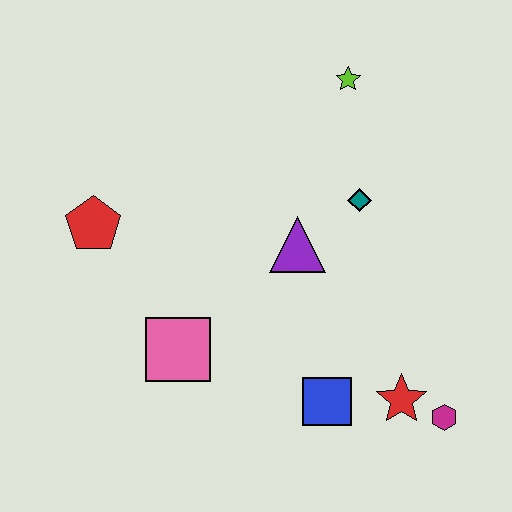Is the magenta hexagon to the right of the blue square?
Yes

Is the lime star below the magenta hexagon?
No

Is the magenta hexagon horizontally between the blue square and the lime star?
No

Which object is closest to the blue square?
The red star is closest to the blue square.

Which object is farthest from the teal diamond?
The red pentagon is farthest from the teal diamond.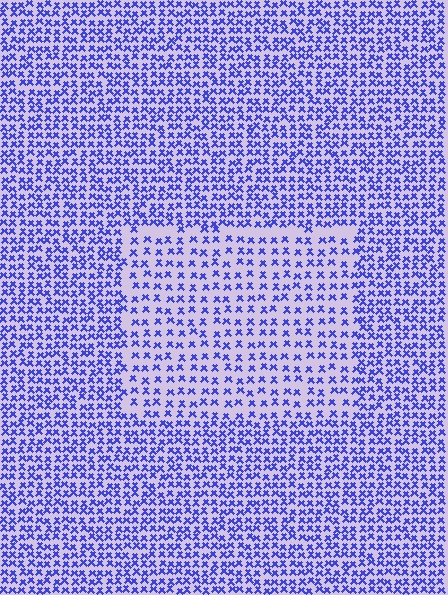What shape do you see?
I see a rectangle.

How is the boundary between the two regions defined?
The boundary is defined by a change in element density (approximately 1.8x ratio). All elements are the same color, size, and shape.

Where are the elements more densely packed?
The elements are more densely packed outside the rectangle boundary.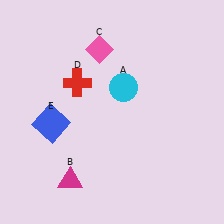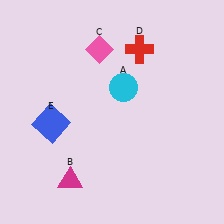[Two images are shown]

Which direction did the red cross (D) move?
The red cross (D) moved right.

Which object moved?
The red cross (D) moved right.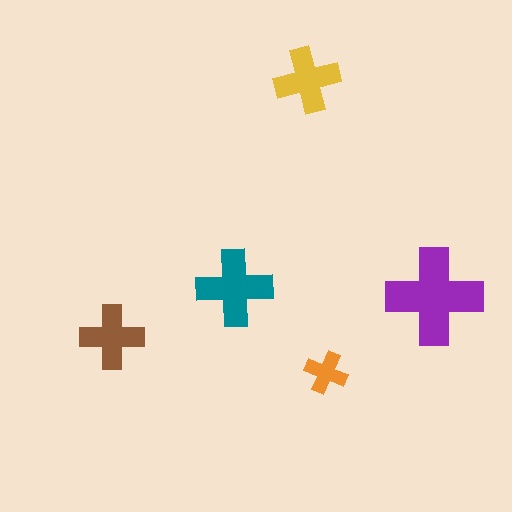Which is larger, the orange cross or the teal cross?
The teal one.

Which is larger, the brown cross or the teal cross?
The teal one.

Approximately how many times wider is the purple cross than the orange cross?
About 2.5 times wider.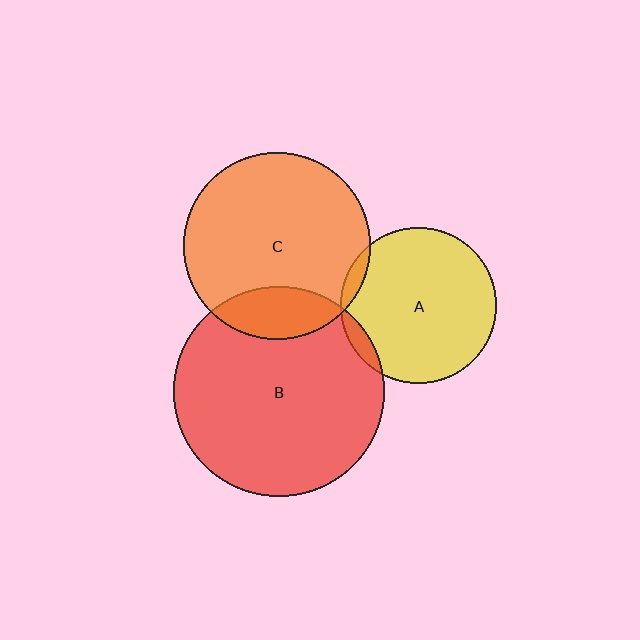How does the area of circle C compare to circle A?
Approximately 1.4 times.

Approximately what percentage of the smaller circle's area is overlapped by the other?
Approximately 5%.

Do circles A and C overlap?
Yes.